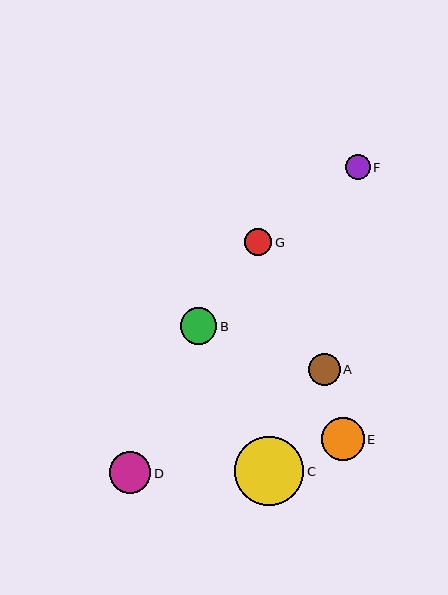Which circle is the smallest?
Circle F is the smallest with a size of approximately 25 pixels.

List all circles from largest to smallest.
From largest to smallest: C, E, D, B, A, G, F.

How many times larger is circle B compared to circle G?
Circle B is approximately 1.3 times the size of circle G.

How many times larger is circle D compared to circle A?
Circle D is approximately 1.3 times the size of circle A.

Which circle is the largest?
Circle C is the largest with a size of approximately 69 pixels.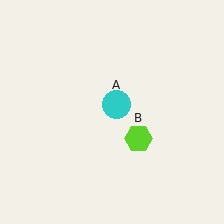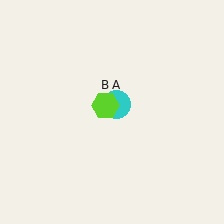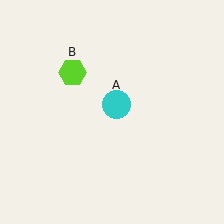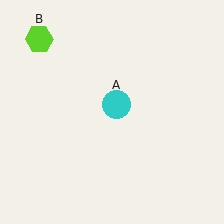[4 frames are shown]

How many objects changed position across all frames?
1 object changed position: lime hexagon (object B).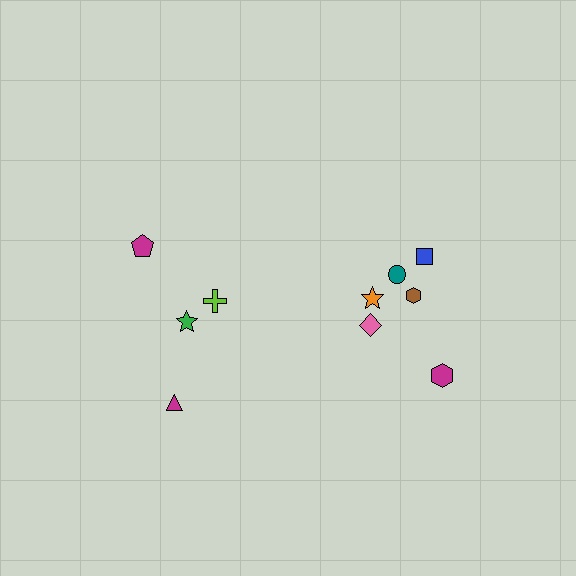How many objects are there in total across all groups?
There are 10 objects.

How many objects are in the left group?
There are 4 objects.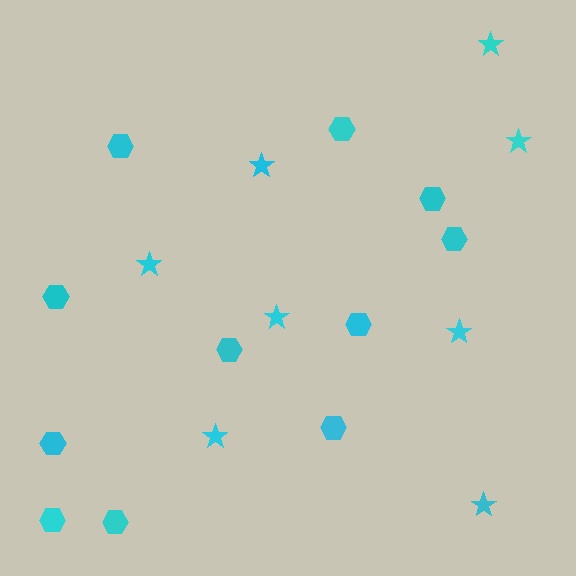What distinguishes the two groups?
There are 2 groups: one group of hexagons (11) and one group of stars (8).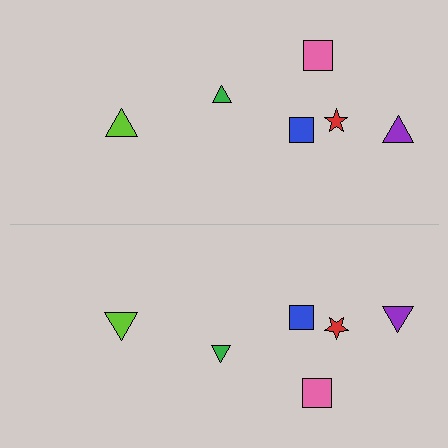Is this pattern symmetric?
Yes, this pattern has bilateral (reflection) symmetry.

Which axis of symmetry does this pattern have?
The pattern has a horizontal axis of symmetry running through the center of the image.